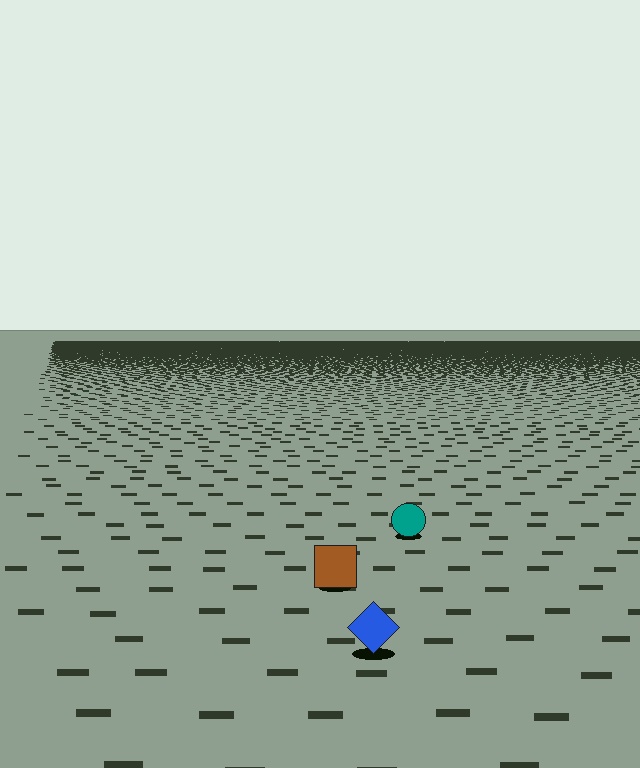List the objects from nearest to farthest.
From nearest to farthest: the blue diamond, the brown square, the teal circle.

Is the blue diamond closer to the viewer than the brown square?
Yes. The blue diamond is closer — you can tell from the texture gradient: the ground texture is coarser near it.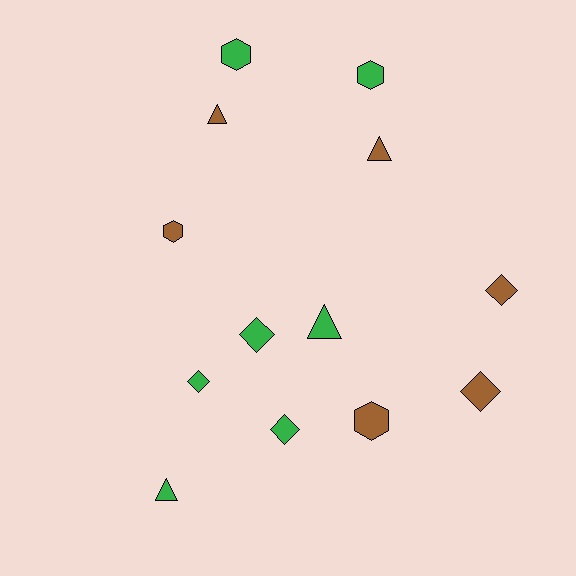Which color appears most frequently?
Green, with 7 objects.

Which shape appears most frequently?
Diamond, with 5 objects.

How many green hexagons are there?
There are 2 green hexagons.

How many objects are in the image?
There are 13 objects.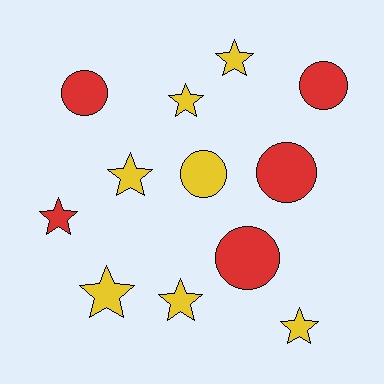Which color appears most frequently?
Yellow, with 7 objects.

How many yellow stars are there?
There are 6 yellow stars.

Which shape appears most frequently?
Star, with 7 objects.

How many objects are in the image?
There are 12 objects.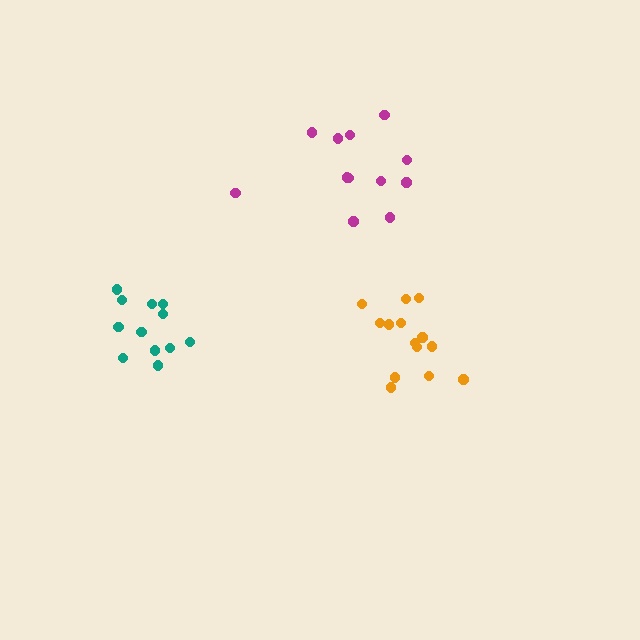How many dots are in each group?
Group 1: 12 dots, Group 2: 14 dots, Group 3: 12 dots (38 total).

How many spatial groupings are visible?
There are 3 spatial groupings.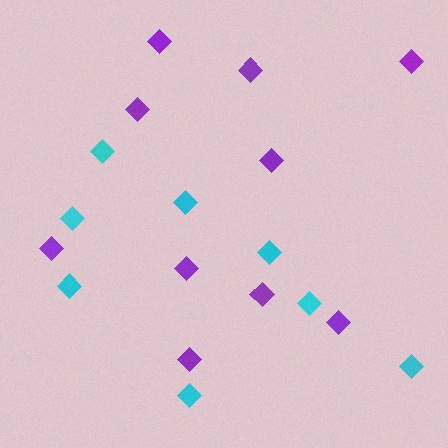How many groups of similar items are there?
There are 2 groups: one group of cyan diamonds (8) and one group of purple diamonds (10).